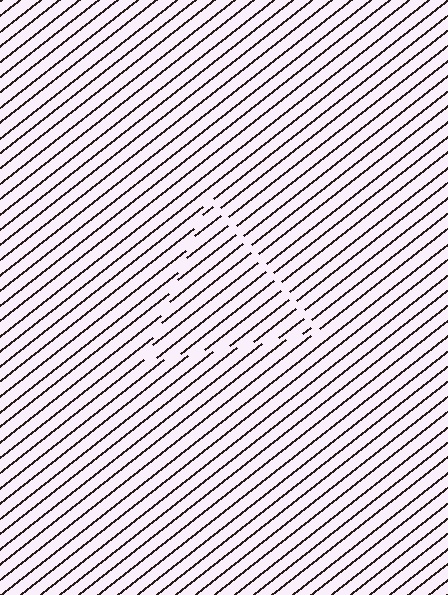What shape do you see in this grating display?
An illusory triangle. The interior of the shape contains the same grating, shifted by half a period — the contour is defined by the phase discontinuity where line-ends from the inner and outer gratings abut.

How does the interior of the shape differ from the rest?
The interior of the shape contains the same grating, shifted by half a period — the contour is defined by the phase discontinuity where line-ends from the inner and outer gratings abut.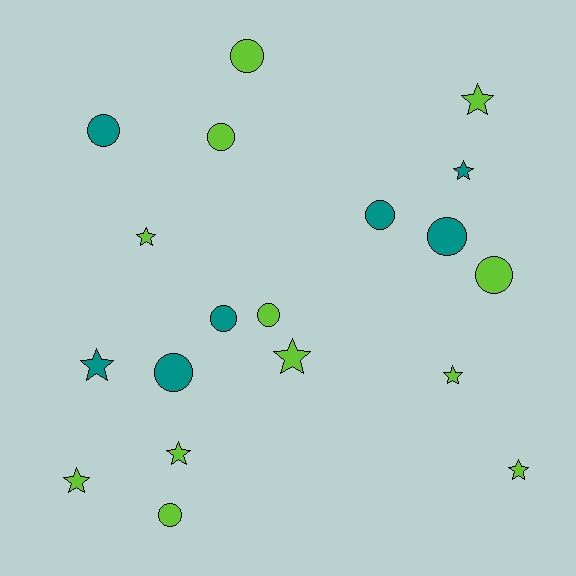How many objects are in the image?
There are 19 objects.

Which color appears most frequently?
Lime, with 12 objects.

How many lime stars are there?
There are 7 lime stars.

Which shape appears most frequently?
Circle, with 10 objects.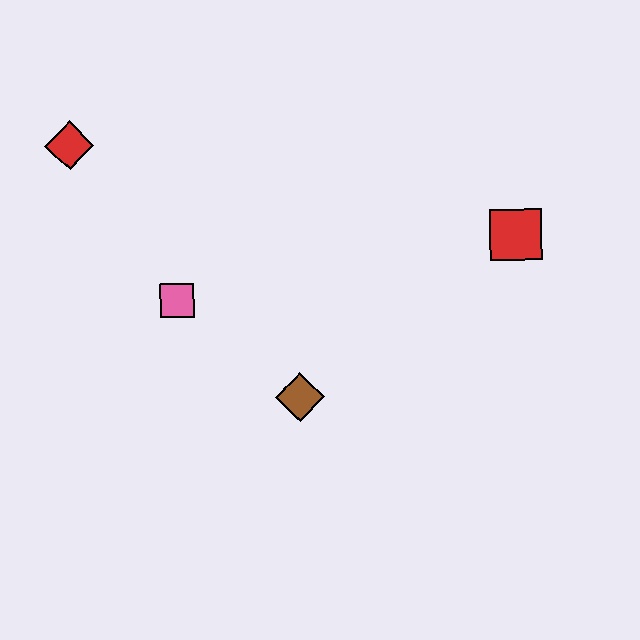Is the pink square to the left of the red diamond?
No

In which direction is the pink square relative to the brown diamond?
The pink square is to the left of the brown diamond.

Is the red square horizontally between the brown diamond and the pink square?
No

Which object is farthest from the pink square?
The red square is farthest from the pink square.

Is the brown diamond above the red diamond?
No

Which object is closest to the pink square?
The brown diamond is closest to the pink square.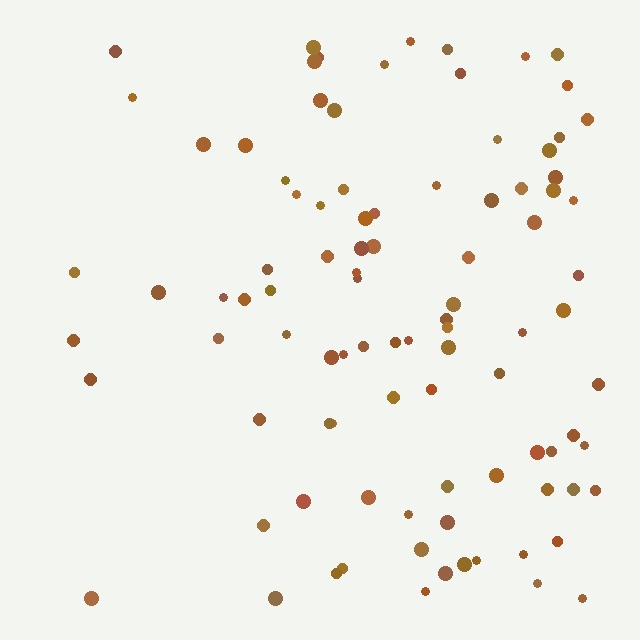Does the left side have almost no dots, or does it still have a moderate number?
Still a moderate number, just noticeably fewer than the right.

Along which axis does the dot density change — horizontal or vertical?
Horizontal.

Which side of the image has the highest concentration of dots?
The right.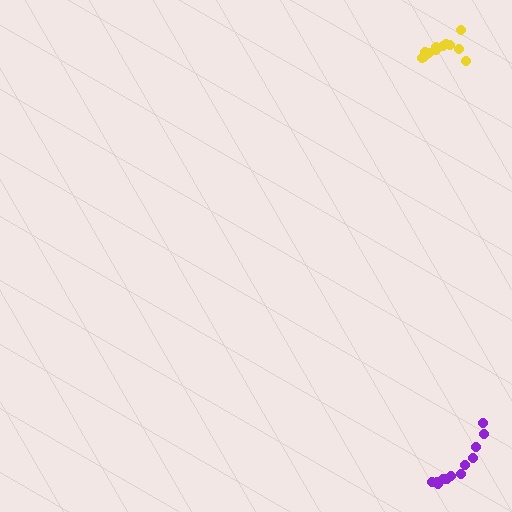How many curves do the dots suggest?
There are 2 distinct paths.